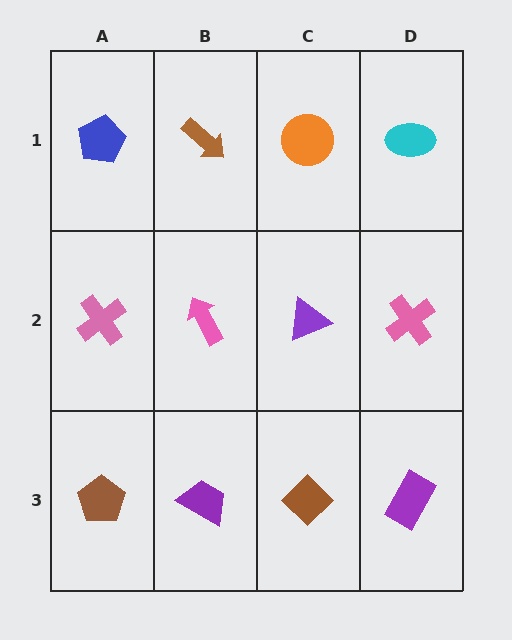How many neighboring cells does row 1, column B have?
3.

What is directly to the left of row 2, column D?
A purple triangle.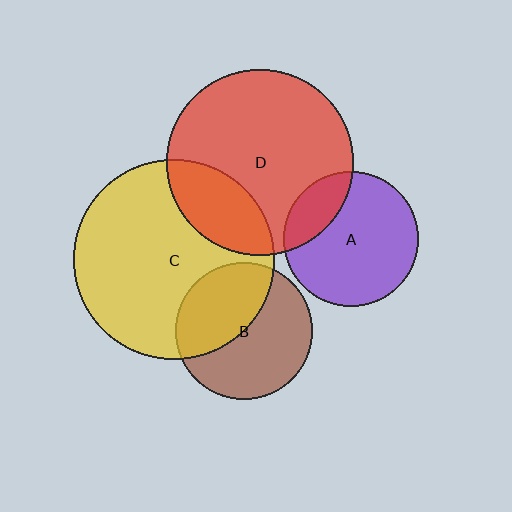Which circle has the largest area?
Circle C (yellow).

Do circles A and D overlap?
Yes.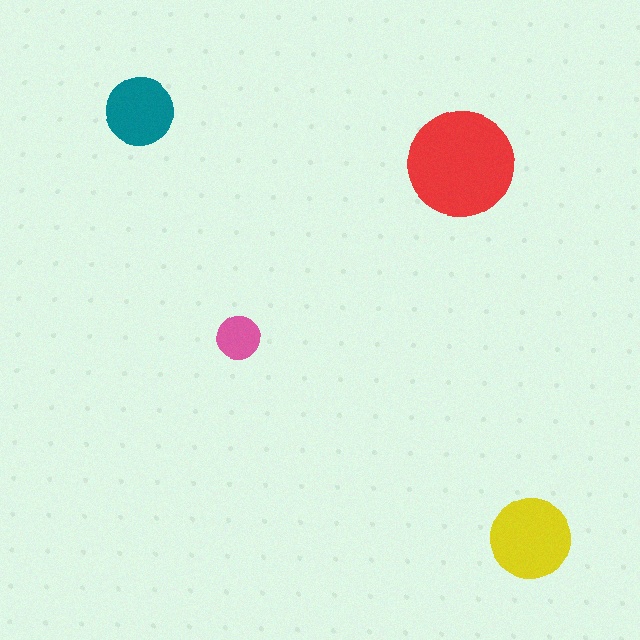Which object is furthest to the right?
The yellow circle is rightmost.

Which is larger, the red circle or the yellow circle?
The red one.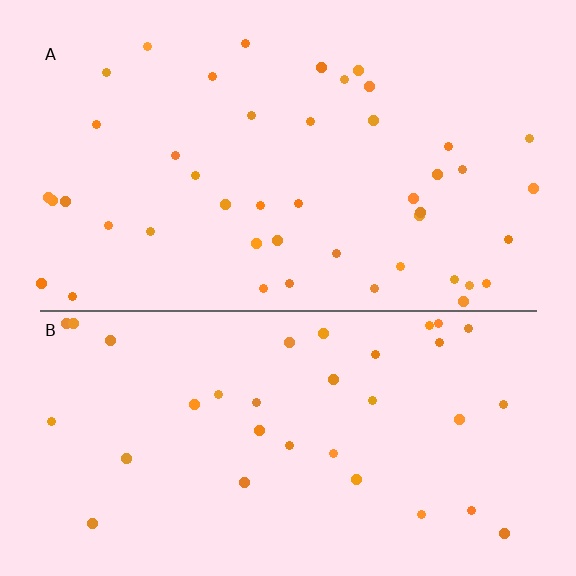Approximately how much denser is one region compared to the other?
Approximately 1.3× — region A over region B.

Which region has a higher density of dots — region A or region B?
A (the top).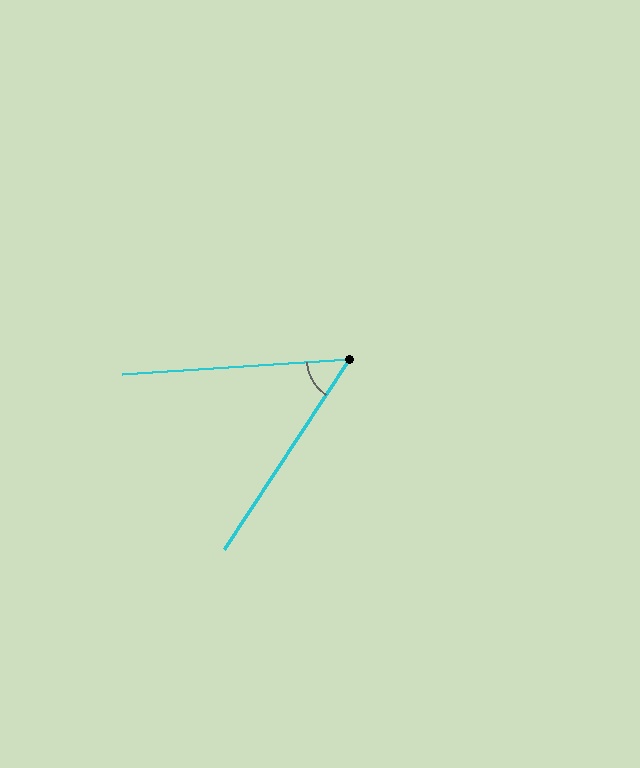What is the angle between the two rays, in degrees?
Approximately 53 degrees.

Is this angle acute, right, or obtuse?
It is acute.